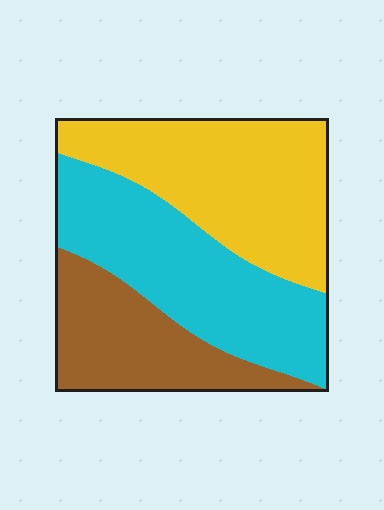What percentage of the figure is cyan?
Cyan covers roughly 35% of the figure.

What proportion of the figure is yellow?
Yellow covers roughly 40% of the figure.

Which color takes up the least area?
Brown, at roughly 25%.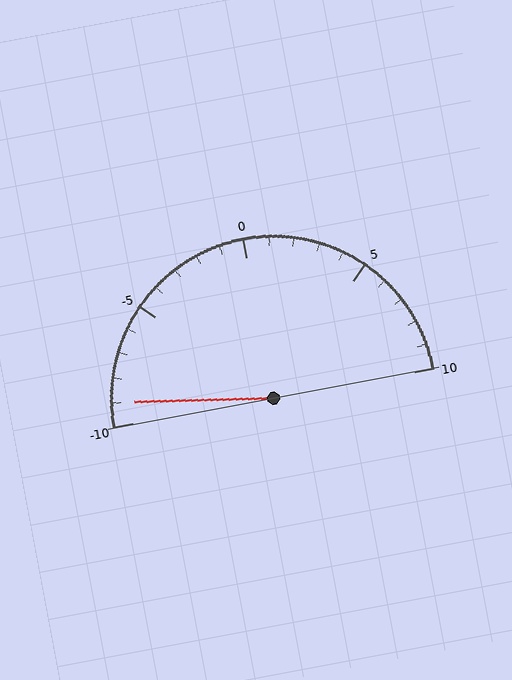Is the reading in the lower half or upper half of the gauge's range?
The reading is in the lower half of the range (-10 to 10).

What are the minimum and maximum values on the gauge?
The gauge ranges from -10 to 10.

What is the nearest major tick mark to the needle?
The nearest major tick mark is -10.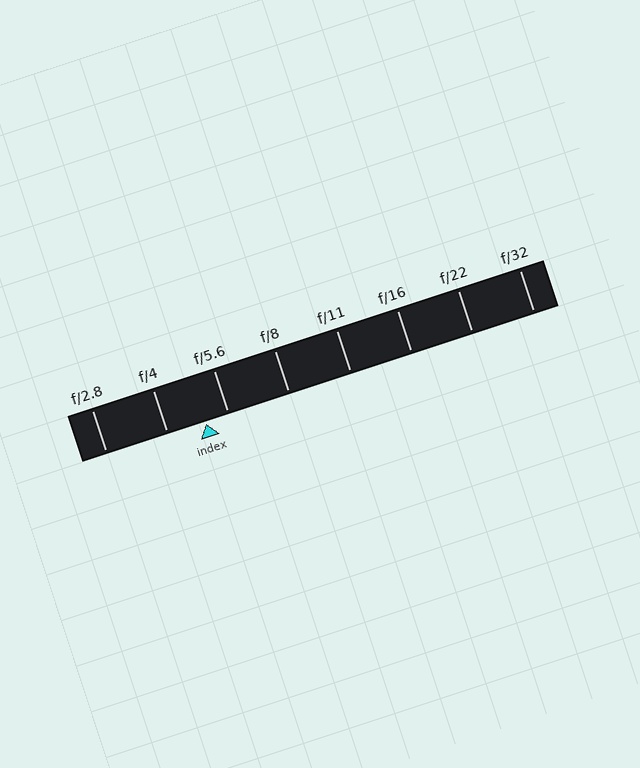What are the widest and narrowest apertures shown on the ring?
The widest aperture shown is f/2.8 and the narrowest is f/32.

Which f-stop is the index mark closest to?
The index mark is closest to f/5.6.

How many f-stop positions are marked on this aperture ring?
There are 8 f-stop positions marked.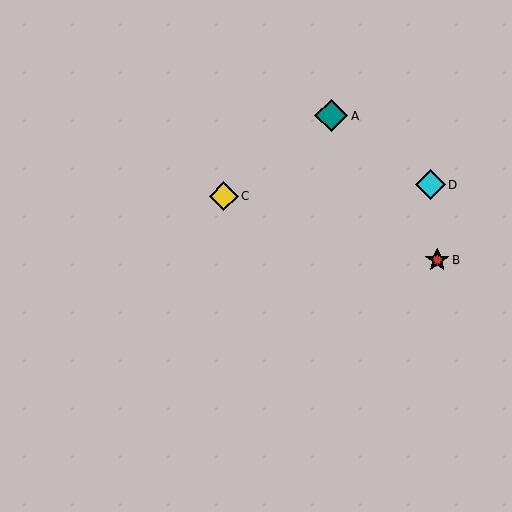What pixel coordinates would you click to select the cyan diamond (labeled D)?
Click at (430, 185) to select the cyan diamond D.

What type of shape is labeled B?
Shape B is a red star.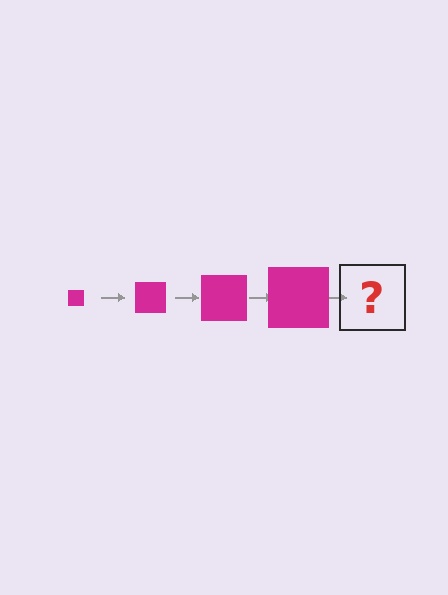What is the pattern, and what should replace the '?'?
The pattern is that the square gets progressively larger each step. The '?' should be a magenta square, larger than the previous one.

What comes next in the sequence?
The next element should be a magenta square, larger than the previous one.